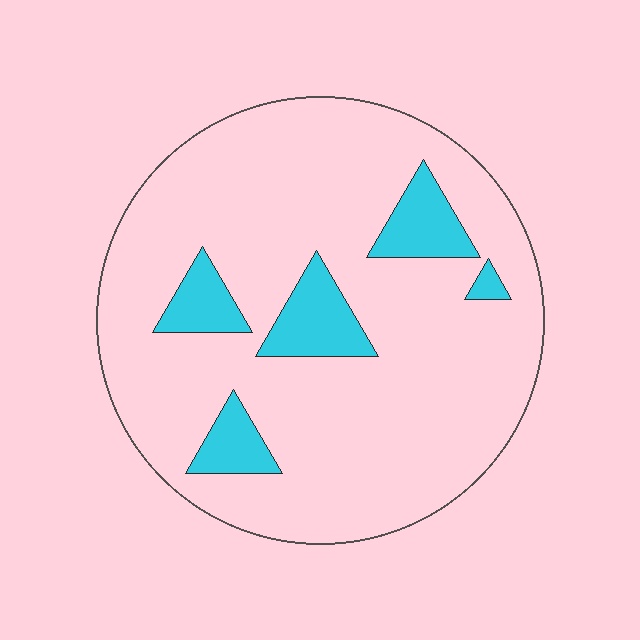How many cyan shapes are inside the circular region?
5.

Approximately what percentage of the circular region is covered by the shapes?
Approximately 15%.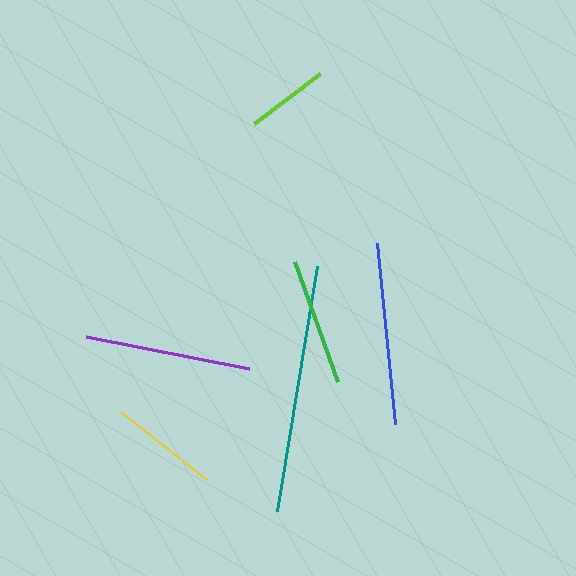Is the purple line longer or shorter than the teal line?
The teal line is longer than the purple line.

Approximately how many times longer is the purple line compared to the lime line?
The purple line is approximately 2.0 times the length of the lime line.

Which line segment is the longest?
The teal line is the longest at approximately 248 pixels.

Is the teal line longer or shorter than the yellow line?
The teal line is longer than the yellow line.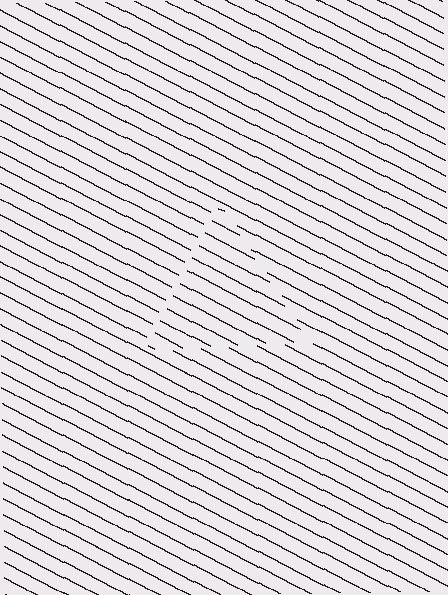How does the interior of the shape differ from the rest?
The interior of the shape contains the same grating, shifted by half a period — the contour is defined by the phase discontinuity where line-ends from the inner and outer gratings abut.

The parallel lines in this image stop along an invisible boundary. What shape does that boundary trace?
An illusory triangle. The interior of the shape contains the same grating, shifted by half a period — the contour is defined by the phase discontinuity where line-ends from the inner and outer gratings abut.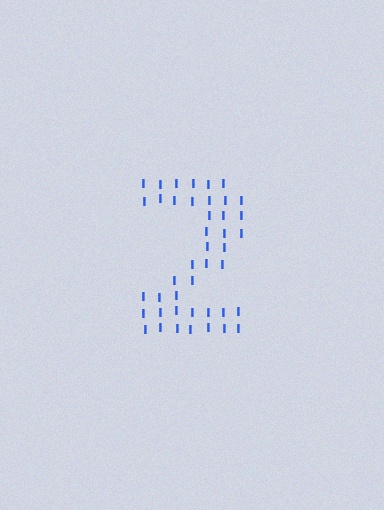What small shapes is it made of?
It is made of small letter I's.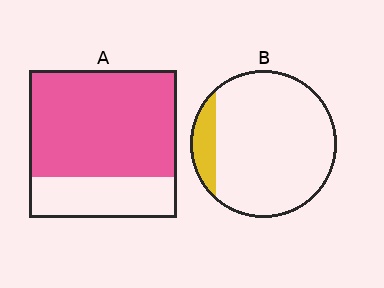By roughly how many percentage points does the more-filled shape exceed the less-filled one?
By roughly 60 percentage points (A over B).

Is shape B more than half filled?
No.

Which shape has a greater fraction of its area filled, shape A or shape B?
Shape A.